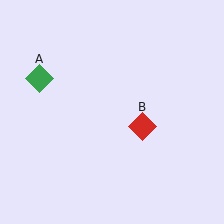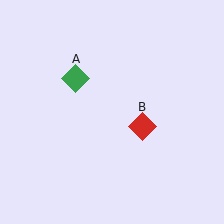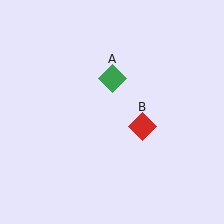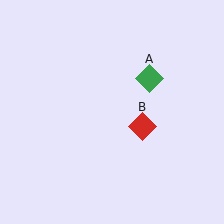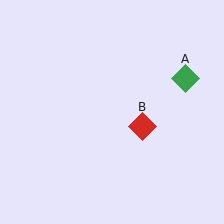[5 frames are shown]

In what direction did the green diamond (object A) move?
The green diamond (object A) moved right.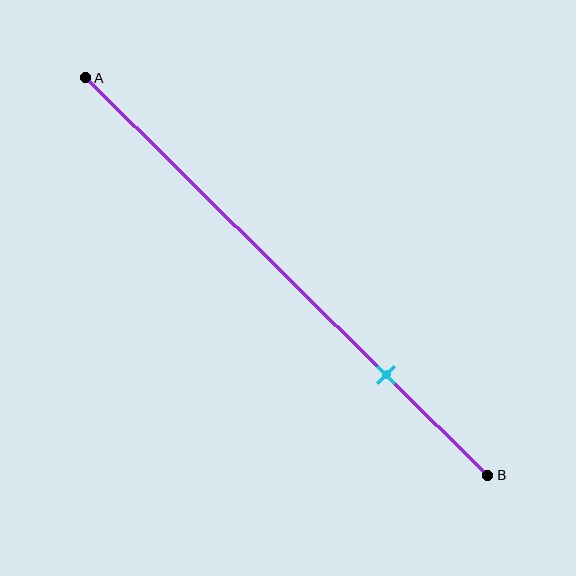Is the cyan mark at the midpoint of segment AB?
No, the mark is at about 75% from A, not at the 50% midpoint.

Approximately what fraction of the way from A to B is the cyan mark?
The cyan mark is approximately 75% of the way from A to B.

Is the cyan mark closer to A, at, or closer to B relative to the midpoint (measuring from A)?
The cyan mark is closer to point B than the midpoint of segment AB.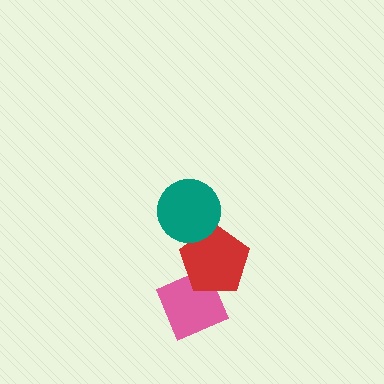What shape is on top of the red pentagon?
The teal circle is on top of the red pentagon.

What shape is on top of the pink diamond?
The red pentagon is on top of the pink diamond.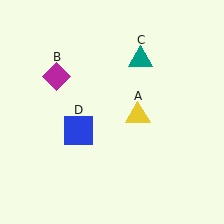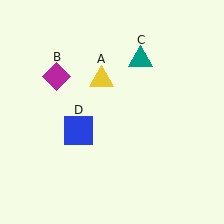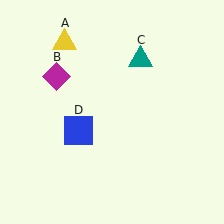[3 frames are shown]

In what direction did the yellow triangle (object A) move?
The yellow triangle (object A) moved up and to the left.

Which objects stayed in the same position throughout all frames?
Magenta diamond (object B) and teal triangle (object C) and blue square (object D) remained stationary.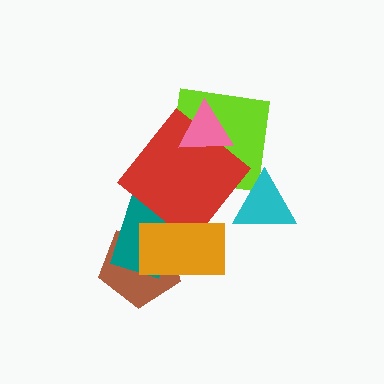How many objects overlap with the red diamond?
4 objects overlap with the red diamond.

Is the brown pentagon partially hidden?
Yes, it is partially covered by another shape.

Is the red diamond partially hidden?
Yes, it is partially covered by another shape.